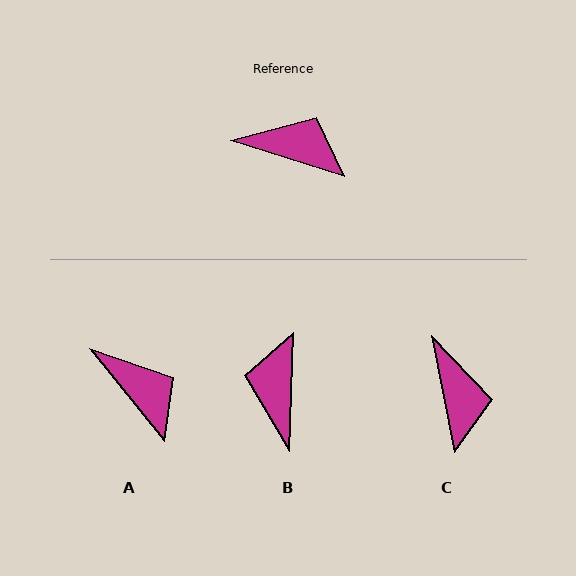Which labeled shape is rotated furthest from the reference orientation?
B, about 105 degrees away.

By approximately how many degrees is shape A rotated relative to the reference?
Approximately 34 degrees clockwise.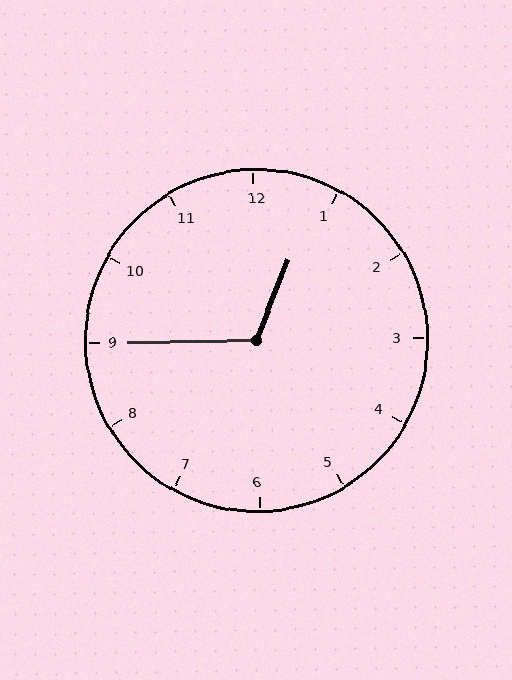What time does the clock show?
12:45.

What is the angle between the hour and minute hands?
Approximately 112 degrees.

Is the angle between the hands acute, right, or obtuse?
It is obtuse.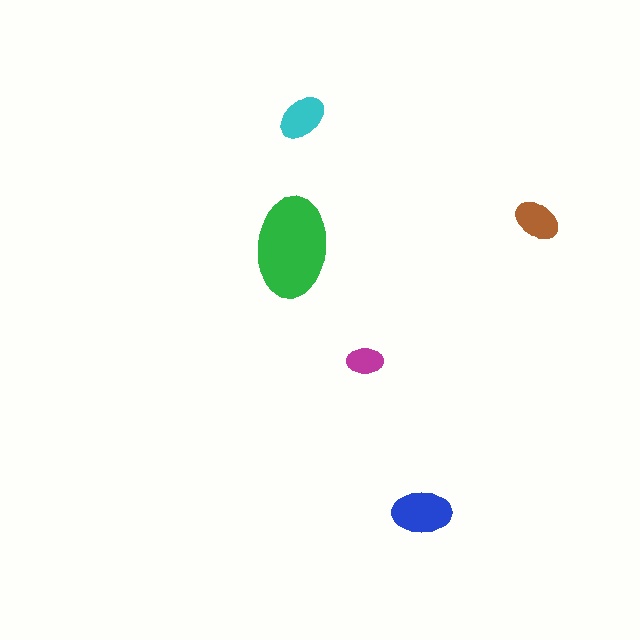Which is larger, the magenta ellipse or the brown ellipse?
The brown one.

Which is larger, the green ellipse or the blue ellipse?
The green one.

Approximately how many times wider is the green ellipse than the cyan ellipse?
About 2 times wider.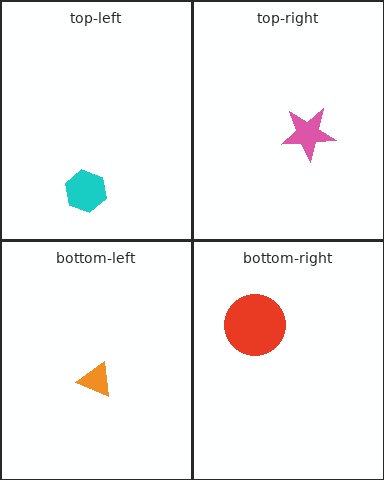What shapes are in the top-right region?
The pink star.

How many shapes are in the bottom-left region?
1.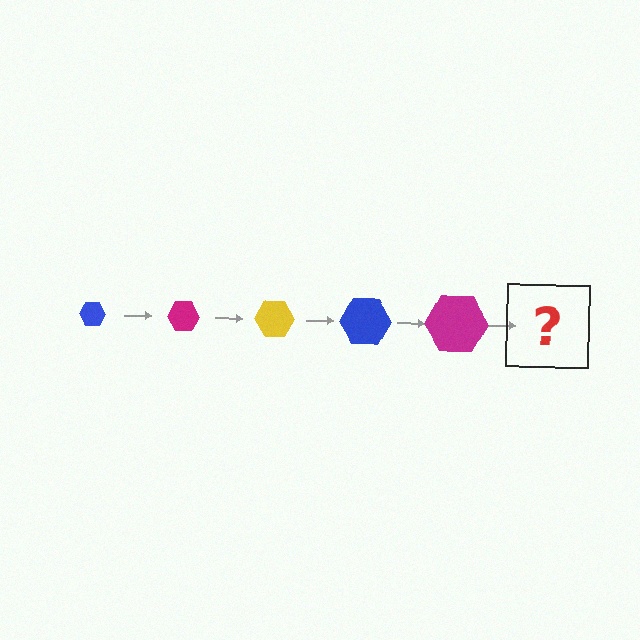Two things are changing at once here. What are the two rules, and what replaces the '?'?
The two rules are that the hexagon grows larger each step and the color cycles through blue, magenta, and yellow. The '?' should be a yellow hexagon, larger than the previous one.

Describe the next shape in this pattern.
It should be a yellow hexagon, larger than the previous one.